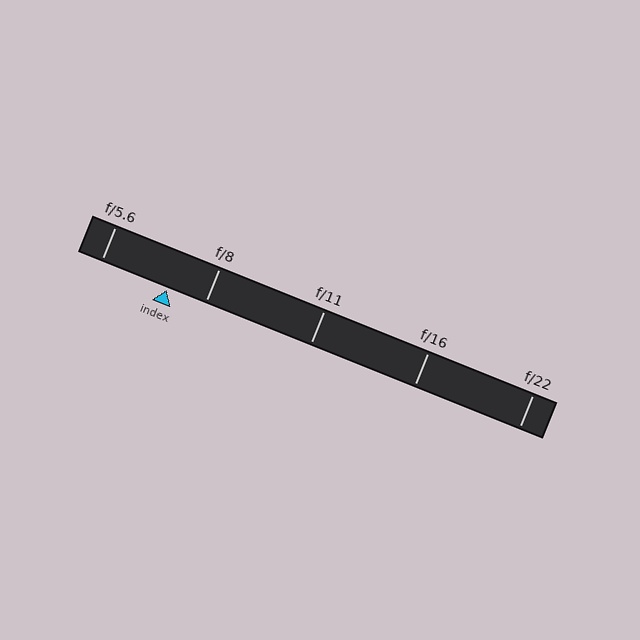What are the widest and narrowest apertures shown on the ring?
The widest aperture shown is f/5.6 and the narrowest is f/22.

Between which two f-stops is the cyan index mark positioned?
The index mark is between f/5.6 and f/8.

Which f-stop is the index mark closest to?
The index mark is closest to f/8.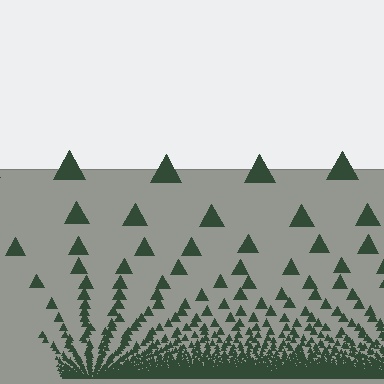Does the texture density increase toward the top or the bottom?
Density increases toward the bottom.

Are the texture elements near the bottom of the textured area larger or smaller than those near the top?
Smaller. The gradient is inverted — elements near the bottom are smaller and denser.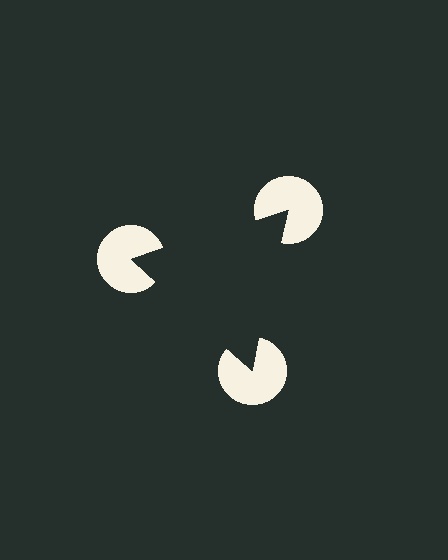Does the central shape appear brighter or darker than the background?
It typically appears slightly darker than the background, even though no actual brightness change is drawn.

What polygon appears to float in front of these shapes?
An illusory triangle — its edges are inferred from the aligned wedge cuts in the pac-man discs, not physically drawn.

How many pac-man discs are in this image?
There are 3 — one at each vertex of the illusory triangle.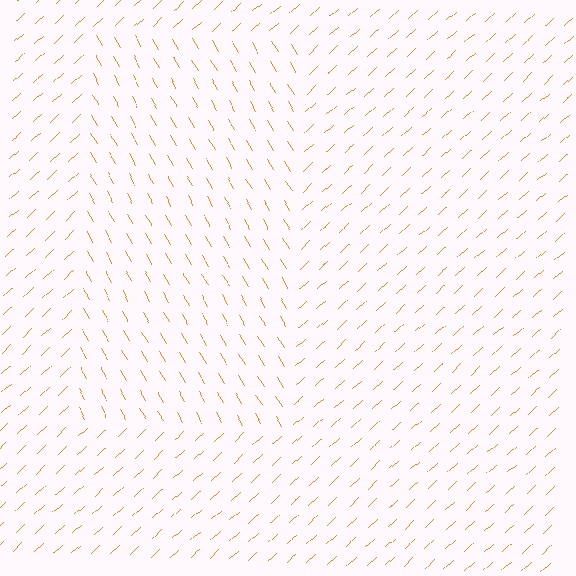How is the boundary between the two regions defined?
The boundary is defined purely by a change in line orientation (approximately 78 degrees difference). All lines are the same color and thickness.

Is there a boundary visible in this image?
Yes, there is a texture boundary formed by a change in line orientation.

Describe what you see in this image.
The image is filled with small orange line segments. A rectangle region in the image has lines oriented differently from the surrounding lines, creating a visible texture boundary.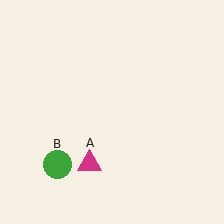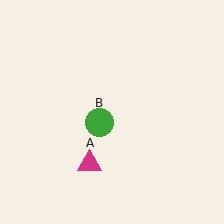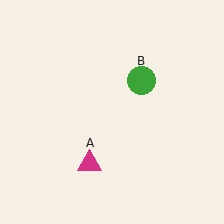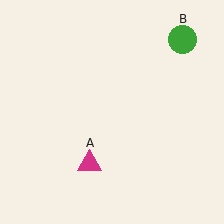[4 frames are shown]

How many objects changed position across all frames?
1 object changed position: green circle (object B).